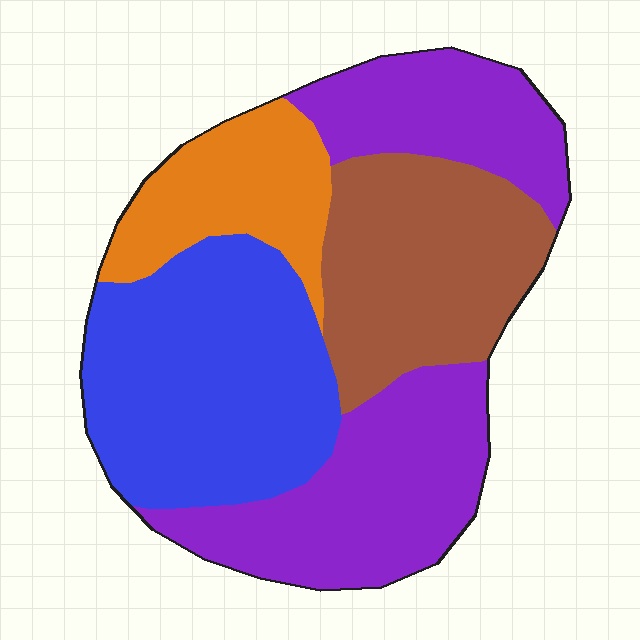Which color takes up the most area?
Purple, at roughly 35%.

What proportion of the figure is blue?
Blue covers around 30% of the figure.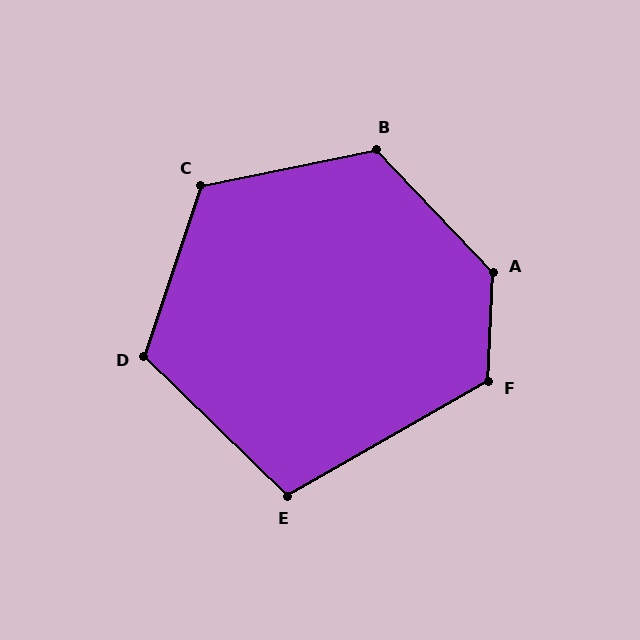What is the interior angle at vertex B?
Approximately 122 degrees (obtuse).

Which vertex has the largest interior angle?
A, at approximately 134 degrees.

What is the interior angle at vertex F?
Approximately 122 degrees (obtuse).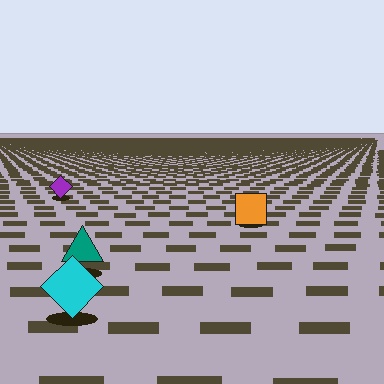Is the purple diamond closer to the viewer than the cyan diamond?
No. The cyan diamond is closer — you can tell from the texture gradient: the ground texture is coarser near it.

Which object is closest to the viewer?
The cyan diamond is closest. The texture marks near it are larger and more spread out.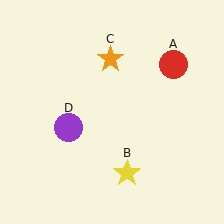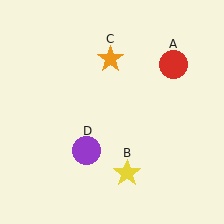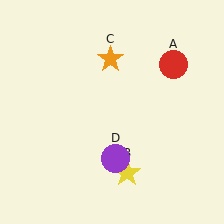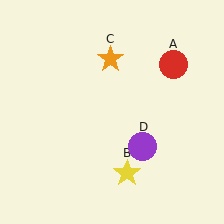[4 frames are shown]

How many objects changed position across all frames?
1 object changed position: purple circle (object D).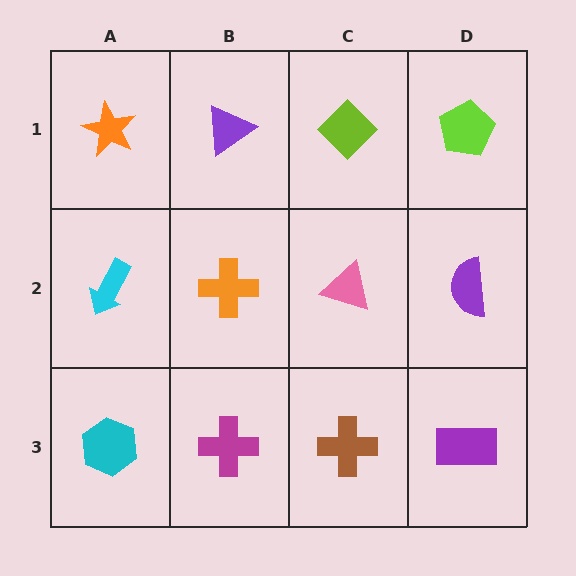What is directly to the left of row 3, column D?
A brown cross.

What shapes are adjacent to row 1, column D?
A purple semicircle (row 2, column D), a lime diamond (row 1, column C).